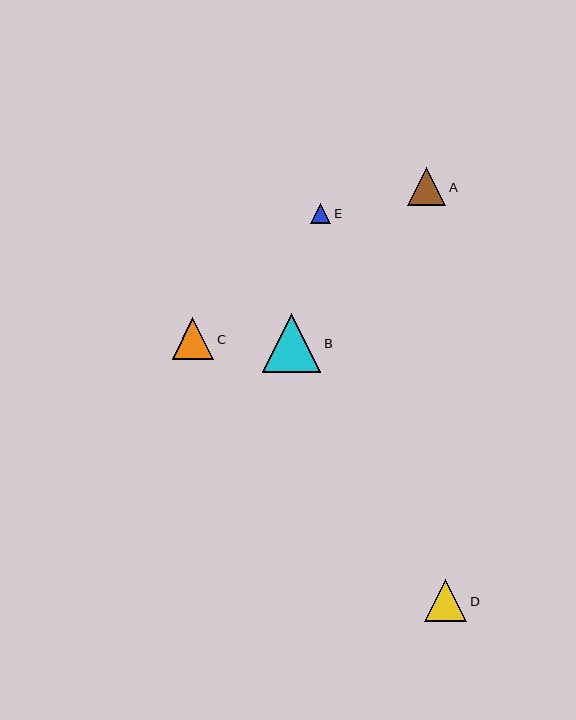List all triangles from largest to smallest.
From largest to smallest: B, D, C, A, E.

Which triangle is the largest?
Triangle B is the largest with a size of approximately 59 pixels.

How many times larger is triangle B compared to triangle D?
Triangle B is approximately 1.4 times the size of triangle D.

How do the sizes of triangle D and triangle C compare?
Triangle D and triangle C are approximately the same size.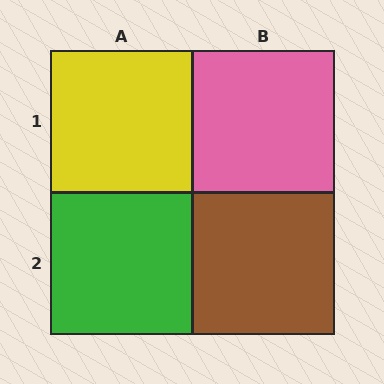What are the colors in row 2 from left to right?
Green, brown.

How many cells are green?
1 cell is green.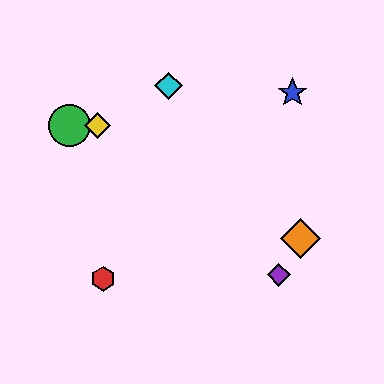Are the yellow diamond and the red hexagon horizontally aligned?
No, the yellow diamond is at y≈126 and the red hexagon is at y≈279.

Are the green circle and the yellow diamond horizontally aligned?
Yes, both are at y≈126.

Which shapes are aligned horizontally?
The green circle, the yellow diamond are aligned horizontally.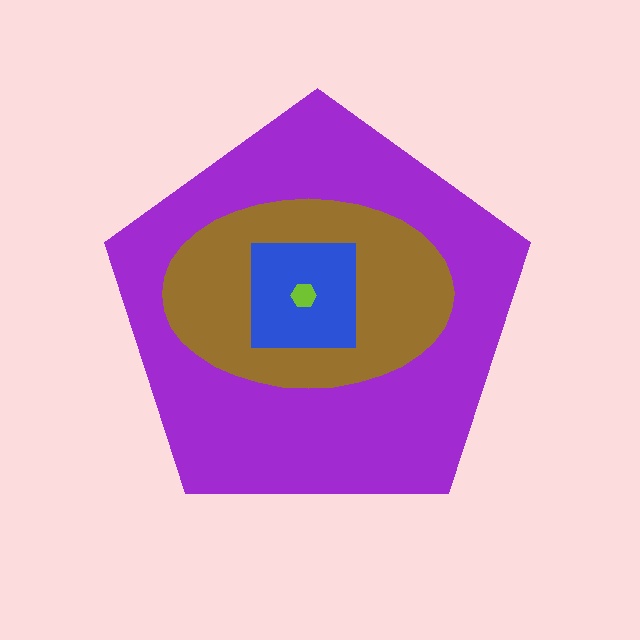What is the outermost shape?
The purple pentagon.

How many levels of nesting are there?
4.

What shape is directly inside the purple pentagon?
The brown ellipse.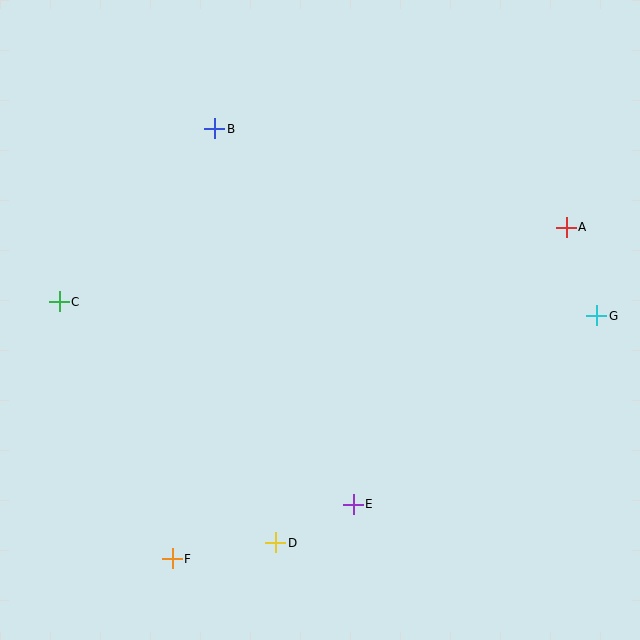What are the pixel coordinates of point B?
Point B is at (215, 129).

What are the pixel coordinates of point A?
Point A is at (566, 227).